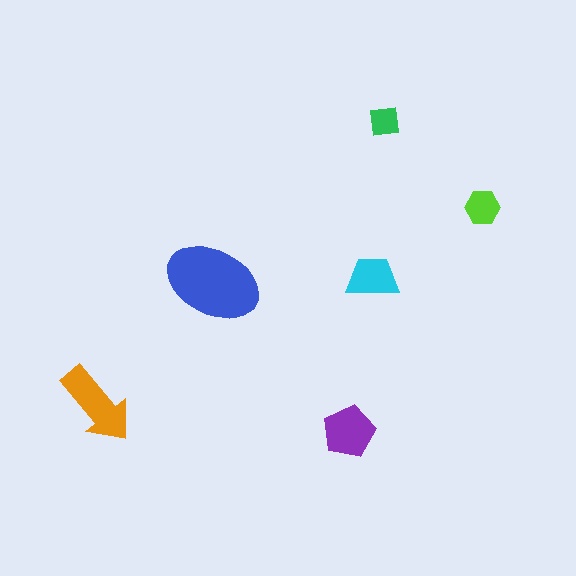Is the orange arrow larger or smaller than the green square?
Larger.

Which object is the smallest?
The green square.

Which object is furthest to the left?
The orange arrow is leftmost.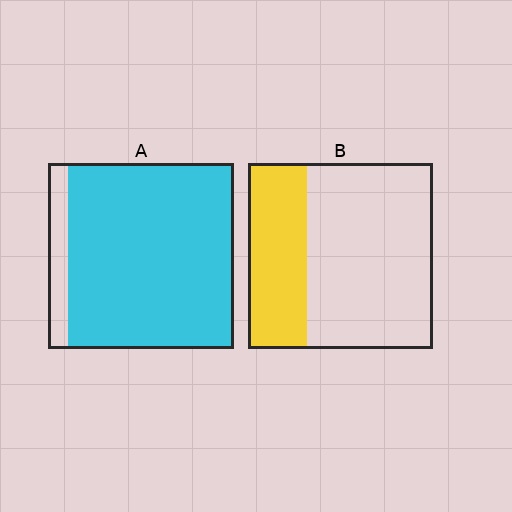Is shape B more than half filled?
No.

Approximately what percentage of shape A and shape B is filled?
A is approximately 90% and B is approximately 30%.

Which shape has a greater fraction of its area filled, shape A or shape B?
Shape A.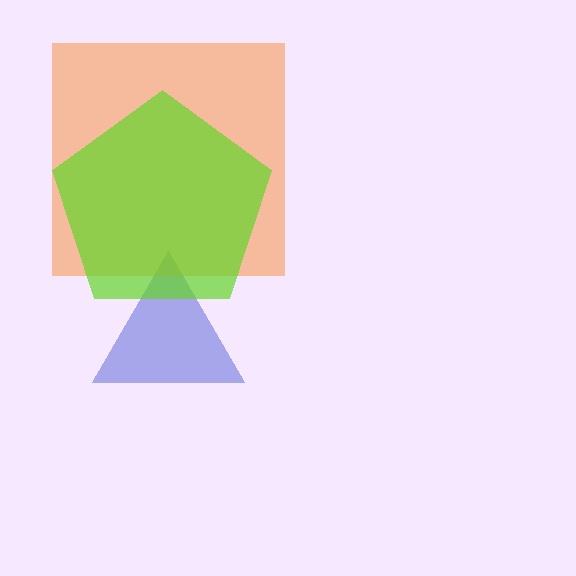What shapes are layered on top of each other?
The layered shapes are: a blue triangle, an orange square, a lime pentagon.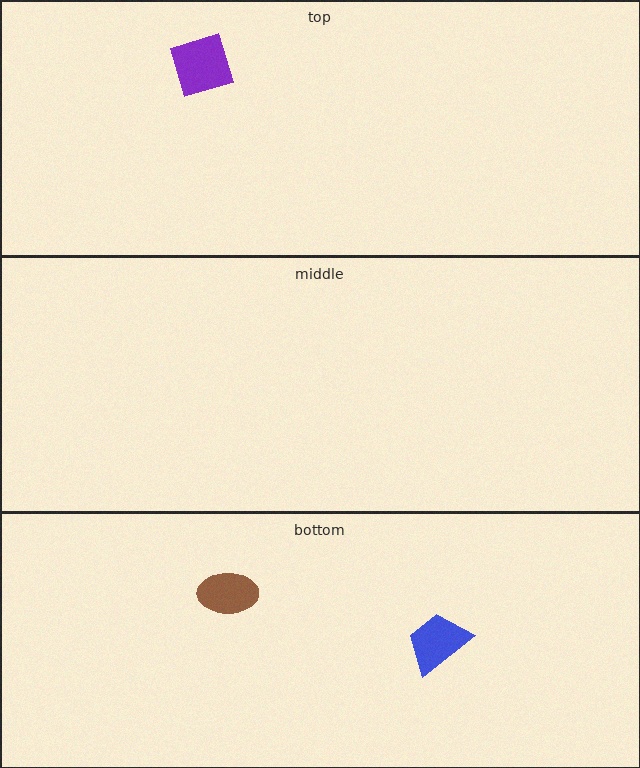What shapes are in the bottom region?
The blue trapezoid, the brown ellipse.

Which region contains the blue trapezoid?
The bottom region.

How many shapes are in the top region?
1.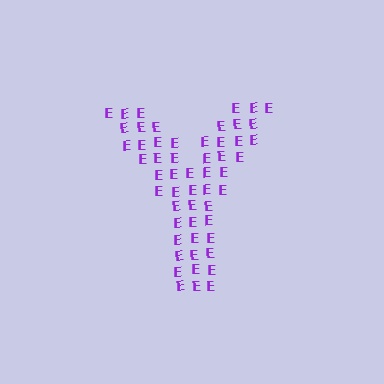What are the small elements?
The small elements are letter E's.